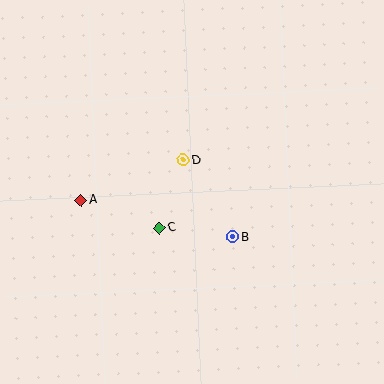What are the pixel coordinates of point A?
Point A is at (81, 200).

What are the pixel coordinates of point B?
Point B is at (233, 237).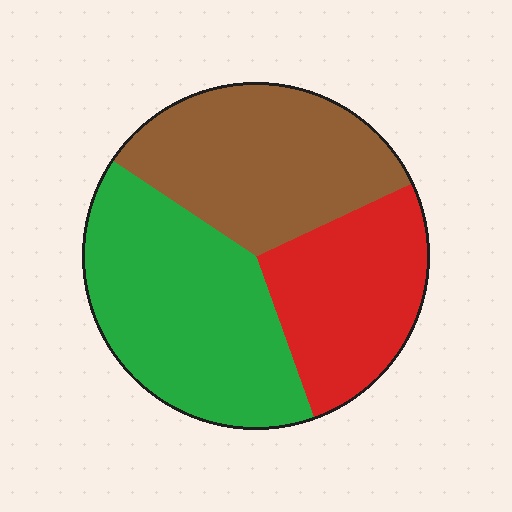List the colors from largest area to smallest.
From largest to smallest: green, brown, red.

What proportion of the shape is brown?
Brown covers 34% of the shape.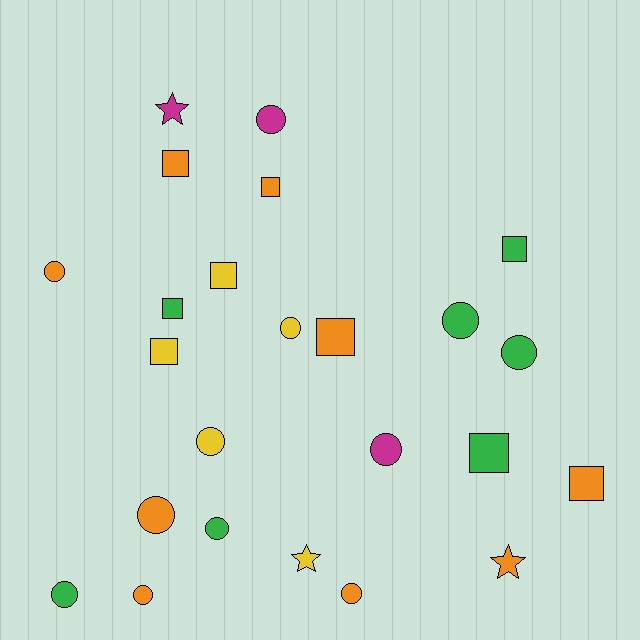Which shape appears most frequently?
Circle, with 12 objects.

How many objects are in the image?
There are 24 objects.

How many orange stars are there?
There is 1 orange star.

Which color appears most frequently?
Orange, with 9 objects.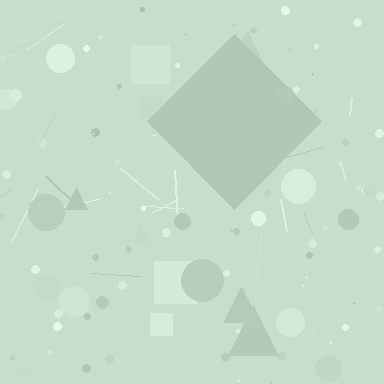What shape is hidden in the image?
A diamond is hidden in the image.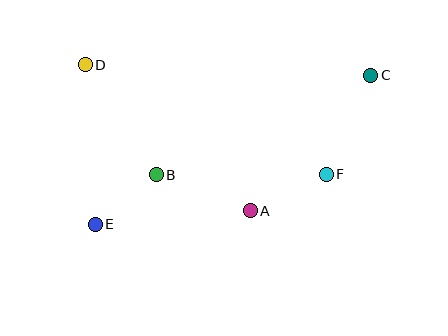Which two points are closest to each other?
Points B and E are closest to each other.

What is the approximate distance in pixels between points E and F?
The distance between E and F is approximately 237 pixels.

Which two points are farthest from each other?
Points C and E are farthest from each other.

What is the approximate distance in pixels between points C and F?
The distance between C and F is approximately 109 pixels.